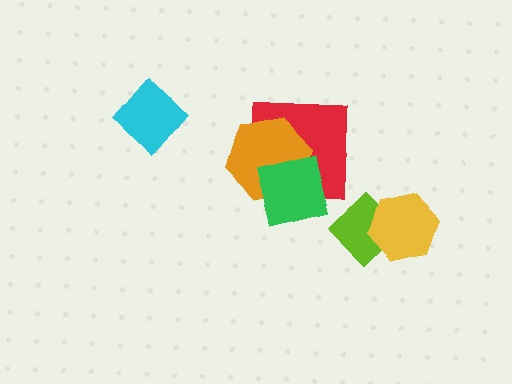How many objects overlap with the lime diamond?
1 object overlaps with the lime diamond.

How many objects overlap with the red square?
2 objects overlap with the red square.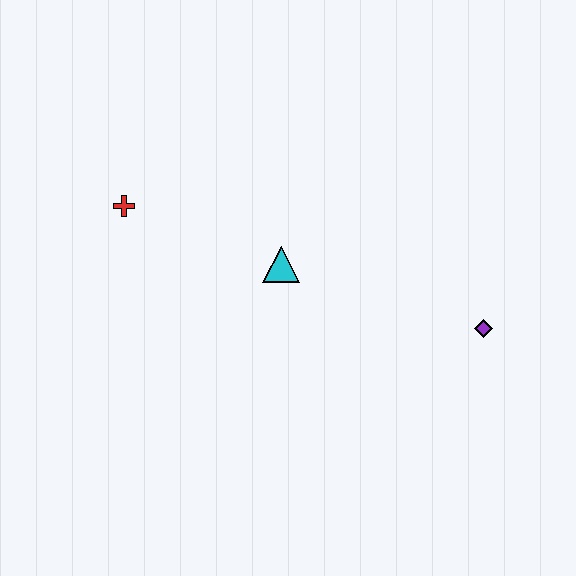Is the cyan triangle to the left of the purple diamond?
Yes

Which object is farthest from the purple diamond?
The red cross is farthest from the purple diamond.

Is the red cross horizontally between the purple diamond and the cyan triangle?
No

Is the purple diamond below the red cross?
Yes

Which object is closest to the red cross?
The cyan triangle is closest to the red cross.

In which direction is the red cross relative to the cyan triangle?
The red cross is to the left of the cyan triangle.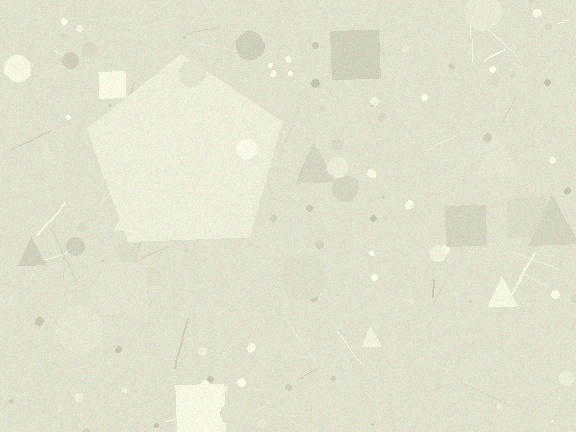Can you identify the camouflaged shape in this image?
The camouflaged shape is a pentagon.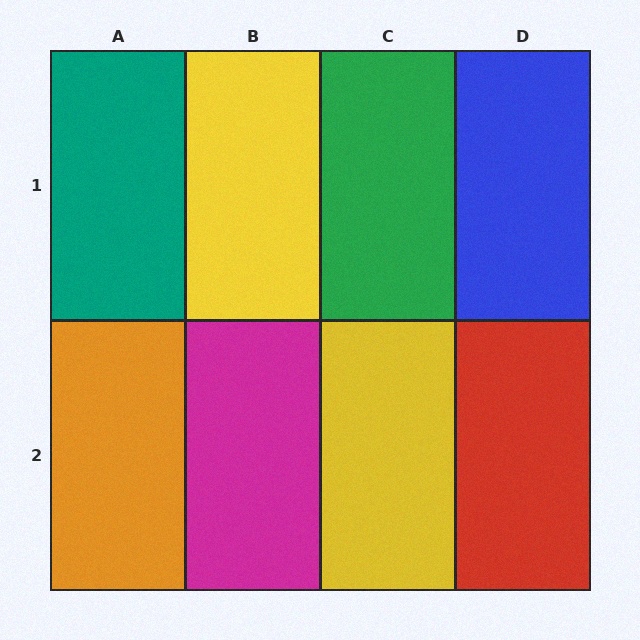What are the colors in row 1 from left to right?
Teal, yellow, green, blue.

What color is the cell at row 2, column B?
Magenta.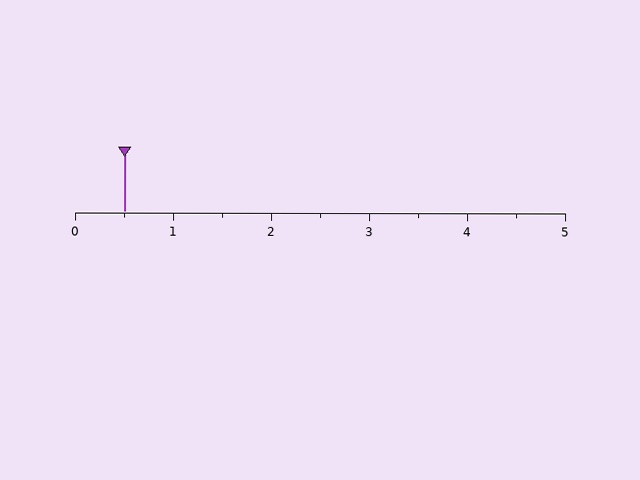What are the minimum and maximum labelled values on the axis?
The axis runs from 0 to 5.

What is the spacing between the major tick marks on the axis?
The major ticks are spaced 1 apart.